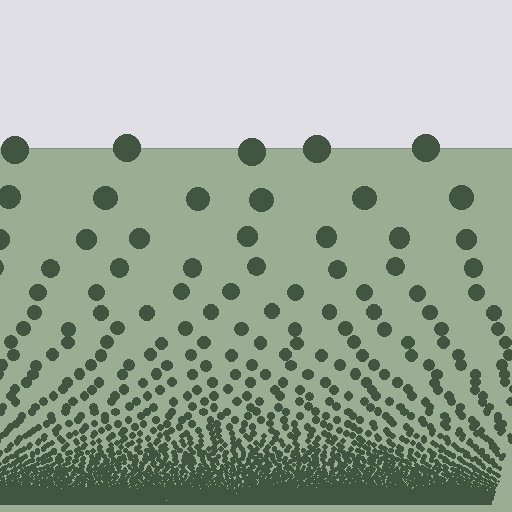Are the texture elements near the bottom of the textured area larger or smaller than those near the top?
Smaller. The gradient is inverted — elements near the bottom are smaller and denser.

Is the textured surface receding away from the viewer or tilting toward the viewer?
The surface appears to tilt toward the viewer. Texture elements get larger and sparser toward the top.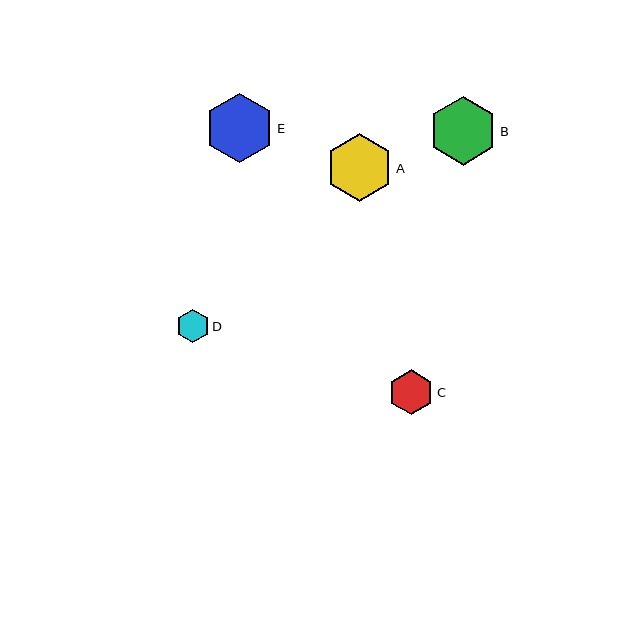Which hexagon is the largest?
Hexagon E is the largest with a size of approximately 69 pixels.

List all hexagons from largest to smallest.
From largest to smallest: E, B, A, C, D.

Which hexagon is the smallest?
Hexagon D is the smallest with a size of approximately 33 pixels.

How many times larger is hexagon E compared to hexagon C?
Hexagon E is approximately 1.5 times the size of hexagon C.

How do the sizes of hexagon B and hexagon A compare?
Hexagon B and hexagon A are approximately the same size.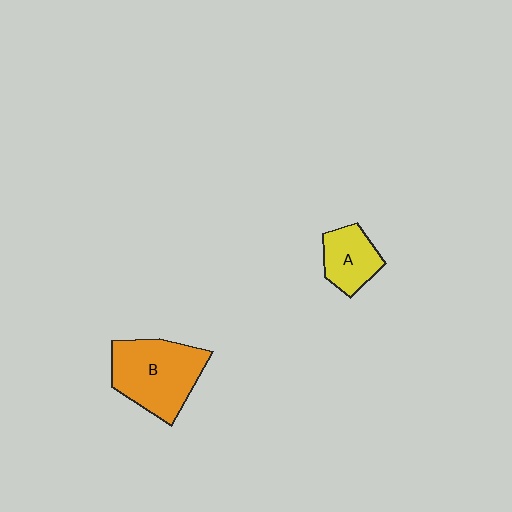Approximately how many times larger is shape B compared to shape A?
Approximately 1.9 times.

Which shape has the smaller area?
Shape A (yellow).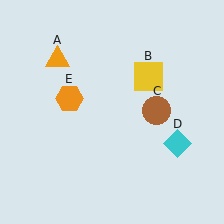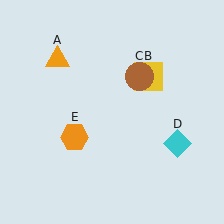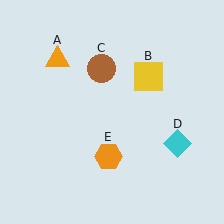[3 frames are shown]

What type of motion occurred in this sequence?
The brown circle (object C), orange hexagon (object E) rotated counterclockwise around the center of the scene.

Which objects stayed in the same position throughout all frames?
Orange triangle (object A) and yellow square (object B) and cyan diamond (object D) remained stationary.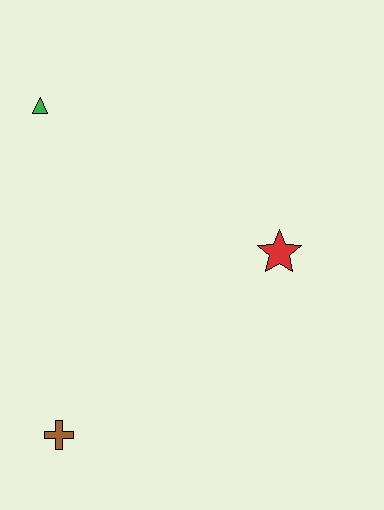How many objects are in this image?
There are 3 objects.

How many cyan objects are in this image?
There are no cyan objects.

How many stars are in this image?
There is 1 star.